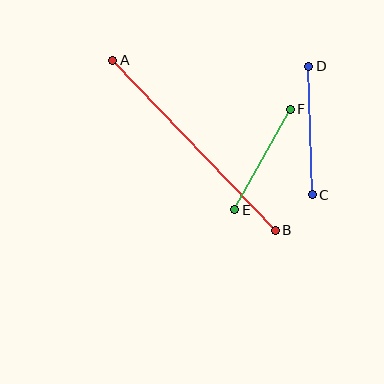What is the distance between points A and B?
The distance is approximately 235 pixels.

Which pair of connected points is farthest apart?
Points A and B are farthest apart.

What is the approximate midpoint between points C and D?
The midpoint is at approximately (310, 131) pixels.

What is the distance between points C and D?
The distance is approximately 128 pixels.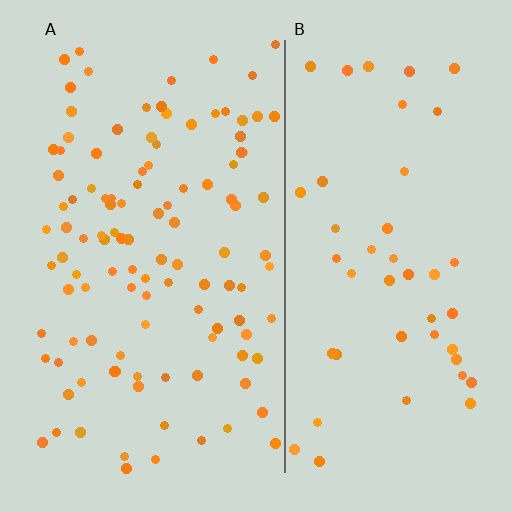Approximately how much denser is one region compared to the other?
Approximately 2.4× — region A over region B.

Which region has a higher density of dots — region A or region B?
A (the left).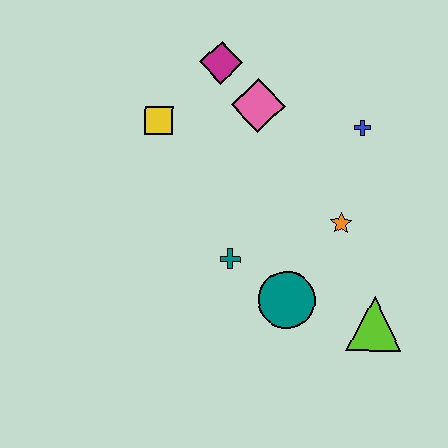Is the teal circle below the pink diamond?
Yes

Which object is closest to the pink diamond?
The magenta diamond is closest to the pink diamond.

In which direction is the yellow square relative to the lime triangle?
The yellow square is to the left of the lime triangle.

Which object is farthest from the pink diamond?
The lime triangle is farthest from the pink diamond.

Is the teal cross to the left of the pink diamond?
Yes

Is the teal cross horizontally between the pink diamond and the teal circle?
No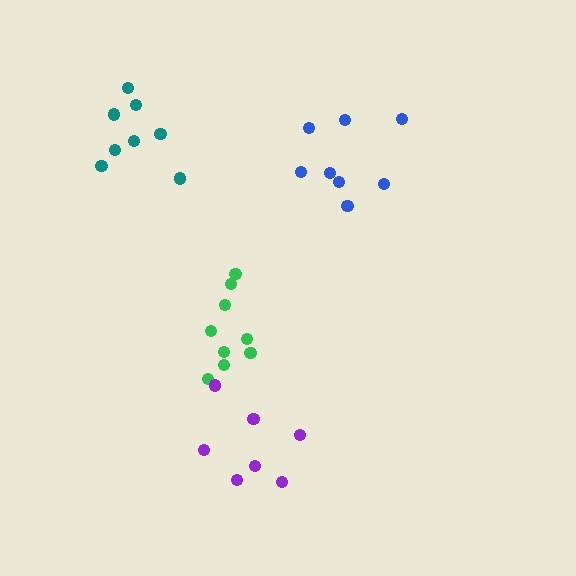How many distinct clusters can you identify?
There are 4 distinct clusters.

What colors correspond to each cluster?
The clusters are colored: green, teal, purple, blue.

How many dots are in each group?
Group 1: 9 dots, Group 2: 8 dots, Group 3: 7 dots, Group 4: 8 dots (32 total).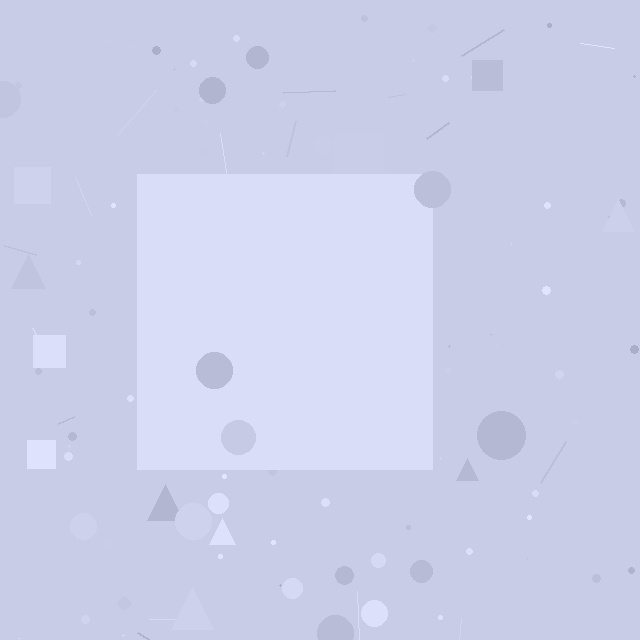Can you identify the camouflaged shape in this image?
The camouflaged shape is a square.